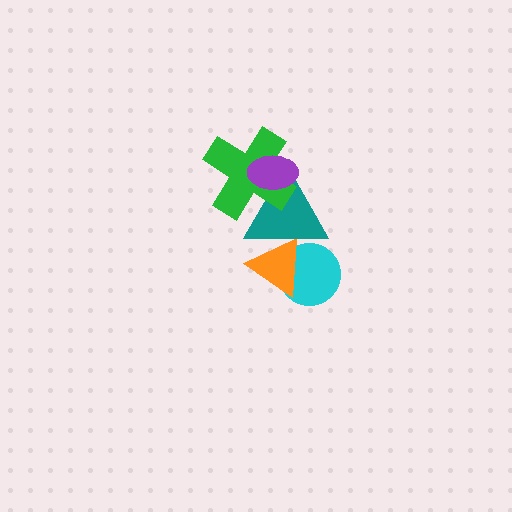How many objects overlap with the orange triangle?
2 objects overlap with the orange triangle.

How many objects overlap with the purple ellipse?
2 objects overlap with the purple ellipse.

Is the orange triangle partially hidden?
Yes, it is partially covered by another shape.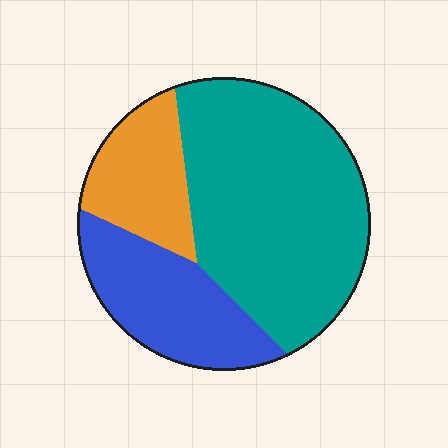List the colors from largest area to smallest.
From largest to smallest: teal, blue, orange.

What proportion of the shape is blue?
Blue covers 25% of the shape.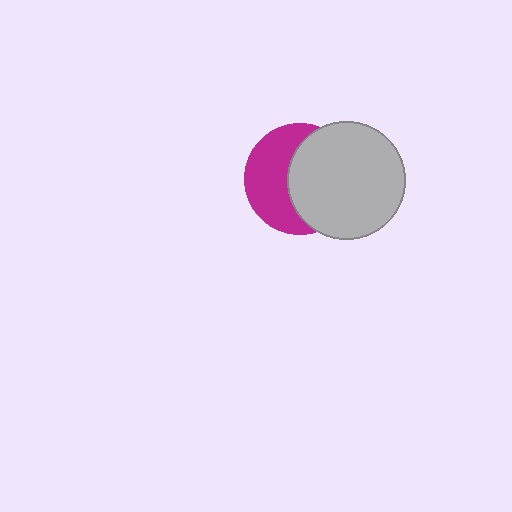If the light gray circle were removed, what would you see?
You would see the complete magenta circle.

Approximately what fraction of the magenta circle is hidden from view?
Roughly 53% of the magenta circle is hidden behind the light gray circle.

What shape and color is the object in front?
The object in front is a light gray circle.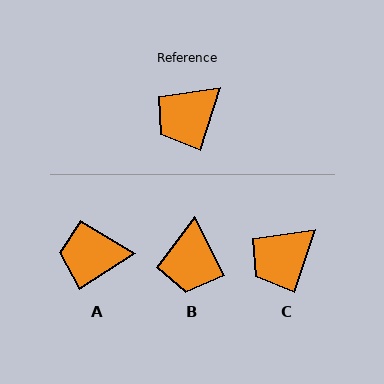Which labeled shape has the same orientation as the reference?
C.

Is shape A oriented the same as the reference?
No, it is off by about 39 degrees.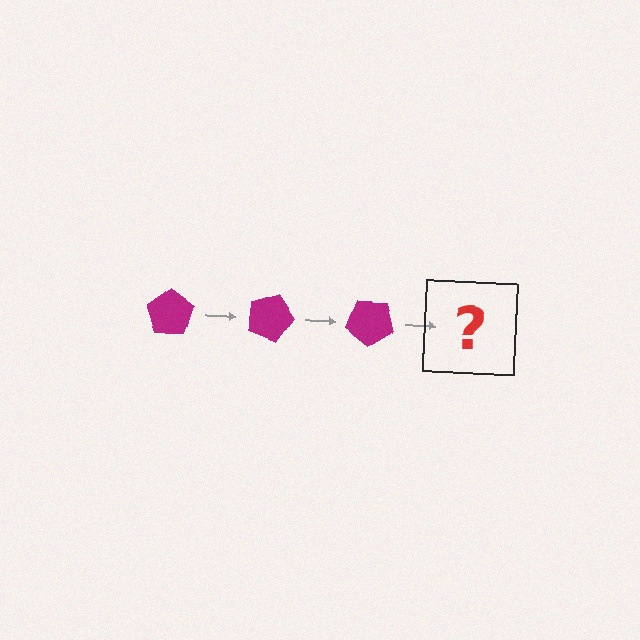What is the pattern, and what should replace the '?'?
The pattern is that the pentagon rotates 20 degrees each step. The '?' should be a magenta pentagon rotated 60 degrees.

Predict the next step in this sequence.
The next step is a magenta pentagon rotated 60 degrees.